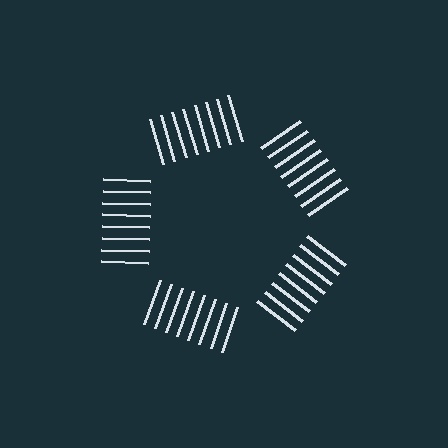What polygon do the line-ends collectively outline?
An illusory pentagon — the line segments terminate on its edges but no continuous stroke is drawn.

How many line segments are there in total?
40 — 8 along each of the 5 edges.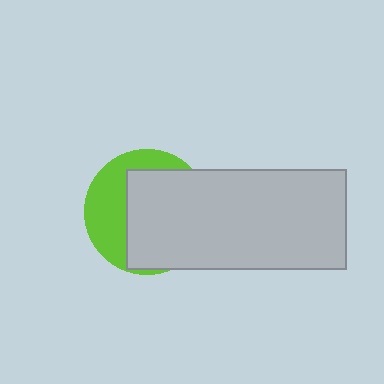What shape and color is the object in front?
The object in front is a light gray rectangle.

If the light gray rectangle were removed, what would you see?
You would see the complete lime circle.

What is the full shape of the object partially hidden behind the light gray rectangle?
The partially hidden object is a lime circle.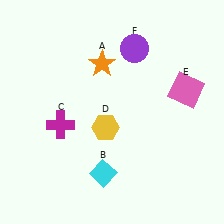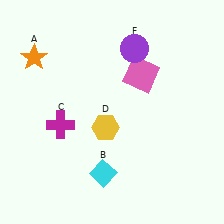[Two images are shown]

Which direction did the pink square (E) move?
The pink square (E) moved left.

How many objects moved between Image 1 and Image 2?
2 objects moved between the two images.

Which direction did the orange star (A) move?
The orange star (A) moved left.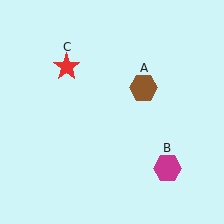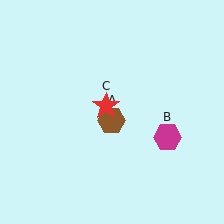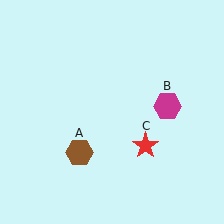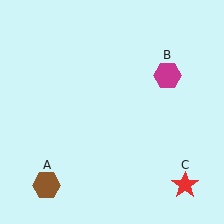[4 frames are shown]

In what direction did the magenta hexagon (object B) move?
The magenta hexagon (object B) moved up.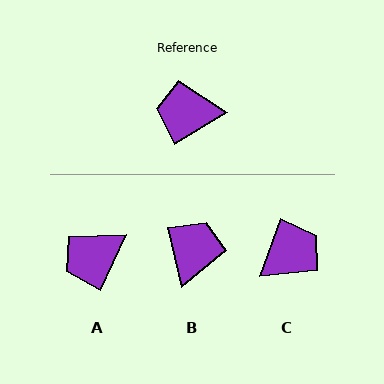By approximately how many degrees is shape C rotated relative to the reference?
Approximately 142 degrees clockwise.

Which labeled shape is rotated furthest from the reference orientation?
C, about 142 degrees away.